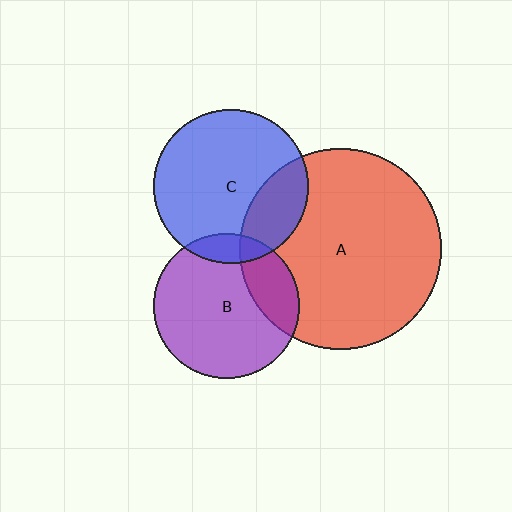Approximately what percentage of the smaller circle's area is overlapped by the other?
Approximately 10%.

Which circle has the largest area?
Circle A (red).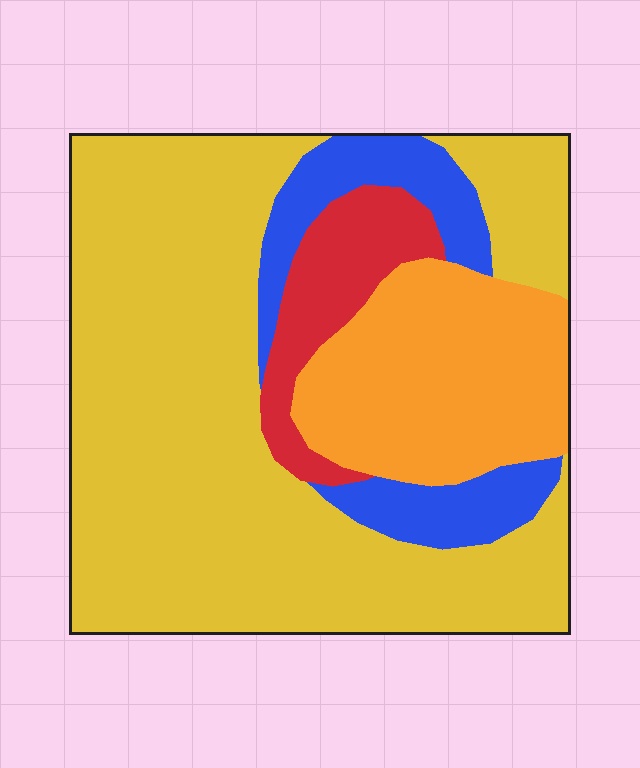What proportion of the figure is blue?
Blue takes up about one eighth (1/8) of the figure.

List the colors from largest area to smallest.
From largest to smallest: yellow, orange, blue, red.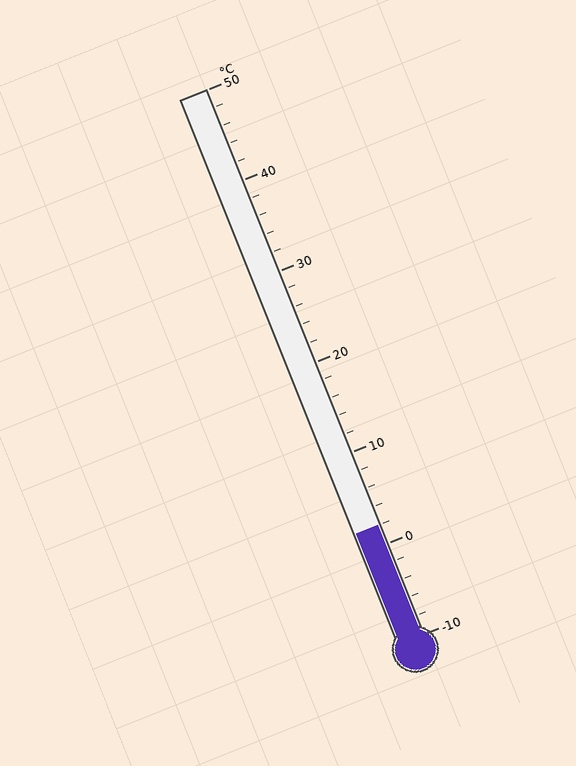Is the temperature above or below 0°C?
The temperature is above 0°C.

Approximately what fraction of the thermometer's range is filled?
The thermometer is filled to approximately 20% of its range.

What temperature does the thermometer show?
The thermometer shows approximately 2°C.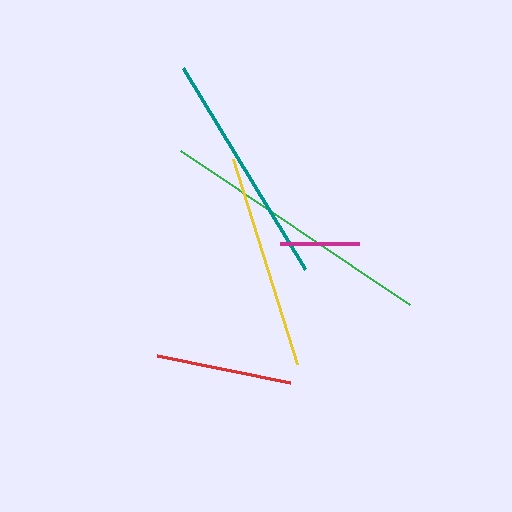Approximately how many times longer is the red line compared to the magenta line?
The red line is approximately 1.7 times the length of the magenta line.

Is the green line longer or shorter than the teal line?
The green line is longer than the teal line.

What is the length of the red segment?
The red segment is approximately 135 pixels long.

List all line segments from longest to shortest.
From longest to shortest: green, teal, yellow, red, magenta.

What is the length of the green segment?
The green segment is approximately 276 pixels long.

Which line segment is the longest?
The green line is the longest at approximately 276 pixels.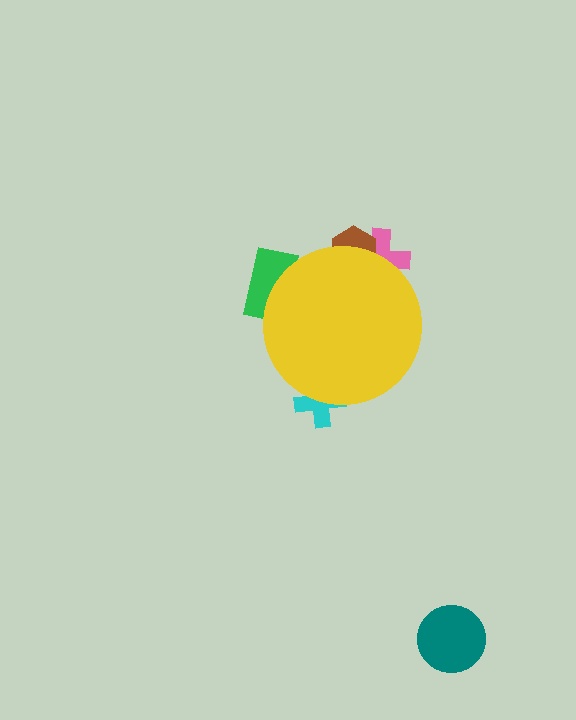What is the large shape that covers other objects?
A yellow circle.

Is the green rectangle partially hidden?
Yes, the green rectangle is partially hidden behind the yellow circle.